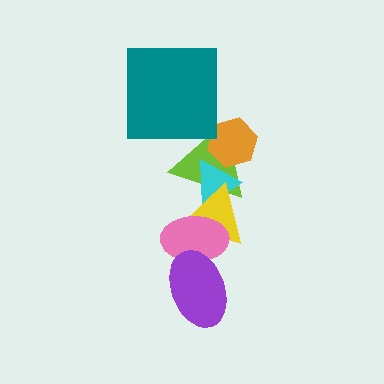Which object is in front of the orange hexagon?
The cyan triangle is in front of the orange hexagon.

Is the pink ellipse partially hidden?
Yes, it is partially covered by another shape.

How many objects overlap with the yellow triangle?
3 objects overlap with the yellow triangle.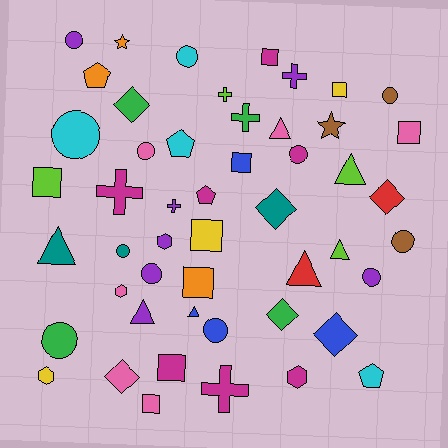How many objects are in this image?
There are 50 objects.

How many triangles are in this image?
There are 7 triangles.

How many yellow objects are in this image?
There are 3 yellow objects.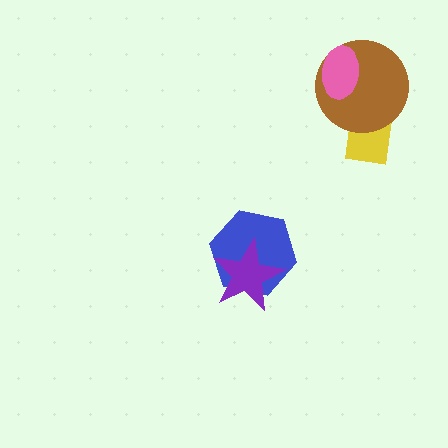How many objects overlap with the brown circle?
2 objects overlap with the brown circle.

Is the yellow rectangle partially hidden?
Yes, it is partially covered by another shape.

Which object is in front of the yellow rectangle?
The brown circle is in front of the yellow rectangle.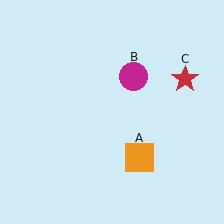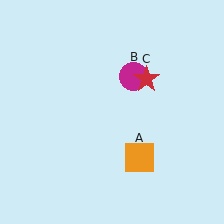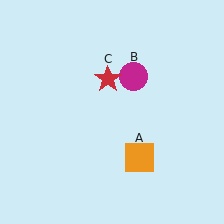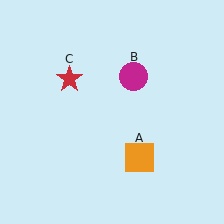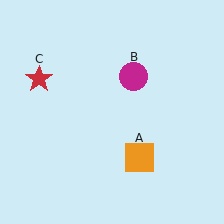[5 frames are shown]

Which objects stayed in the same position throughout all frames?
Orange square (object A) and magenta circle (object B) remained stationary.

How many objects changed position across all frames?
1 object changed position: red star (object C).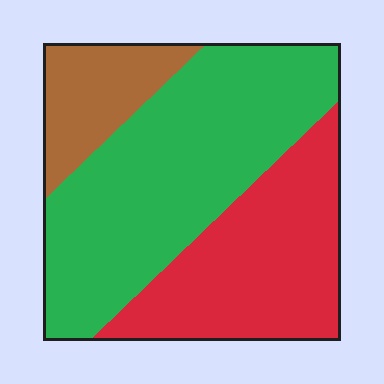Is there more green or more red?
Green.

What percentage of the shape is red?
Red covers 34% of the shape.